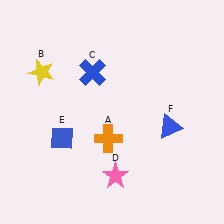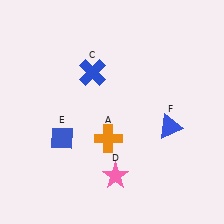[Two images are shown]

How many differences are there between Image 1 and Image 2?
There is 1 difference between the two images.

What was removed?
The yellow star (B) was removed in Image 2.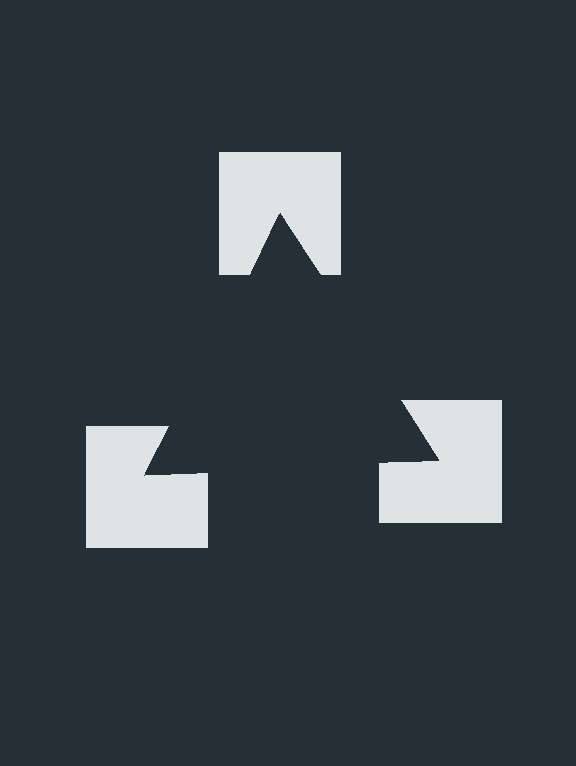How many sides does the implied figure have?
3 sides.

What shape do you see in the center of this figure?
An illusory triangle — its edges are inferred from the aligned wedge cuts in the notched squares, not physically drawn.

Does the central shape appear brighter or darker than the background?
It typically appears slightly darker than the background, even though no actual brightness change is drawn.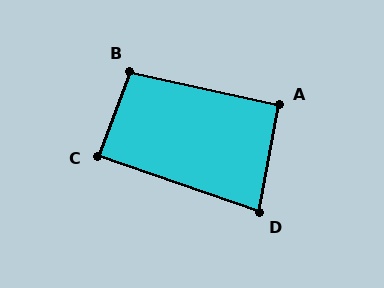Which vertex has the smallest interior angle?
D, at approximately 82 degrees.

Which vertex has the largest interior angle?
B, at approximately 98 degrees.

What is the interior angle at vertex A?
Approximately 92 degrees (approximately right).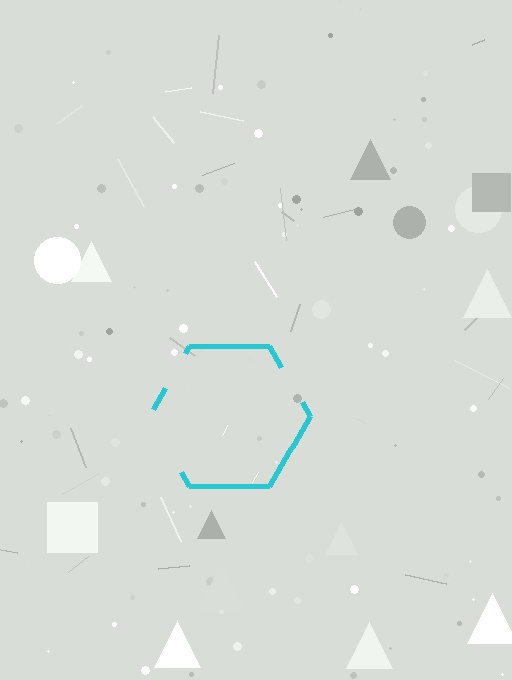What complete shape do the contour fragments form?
The contour fragments form a hexagon.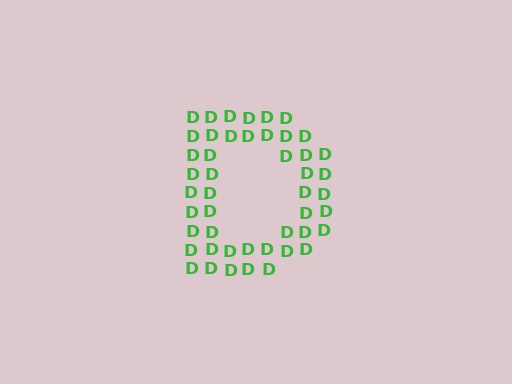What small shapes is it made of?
It is made of small letter D's.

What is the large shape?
The large shape is the letter D.